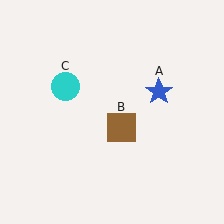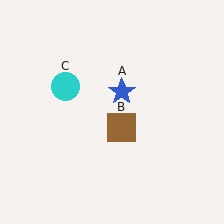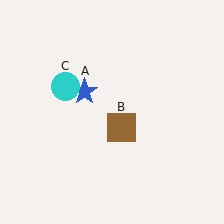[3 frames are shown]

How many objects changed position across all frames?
1 object changed position: blue star (object A).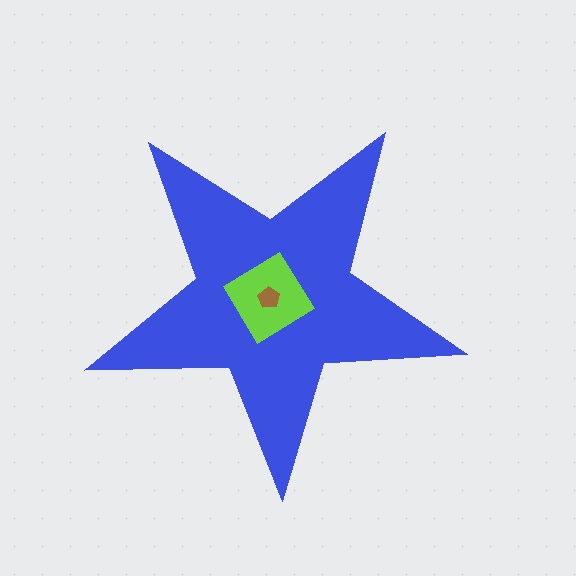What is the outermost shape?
The blue star.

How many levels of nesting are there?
3.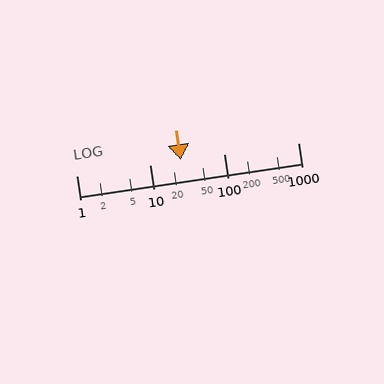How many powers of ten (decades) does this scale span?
The scale spans 3 decades, from 1 to 1000.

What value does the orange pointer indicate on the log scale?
The pointer indicates approximately 26.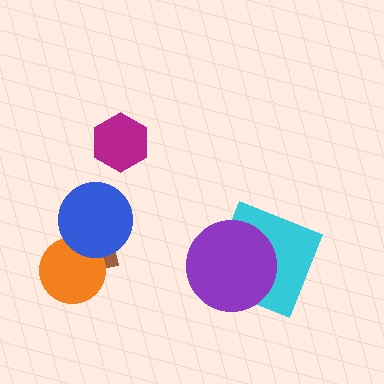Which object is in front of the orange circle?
The blue circle is in front of the orange circle.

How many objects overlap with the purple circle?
1 object overlaps with the purple circle.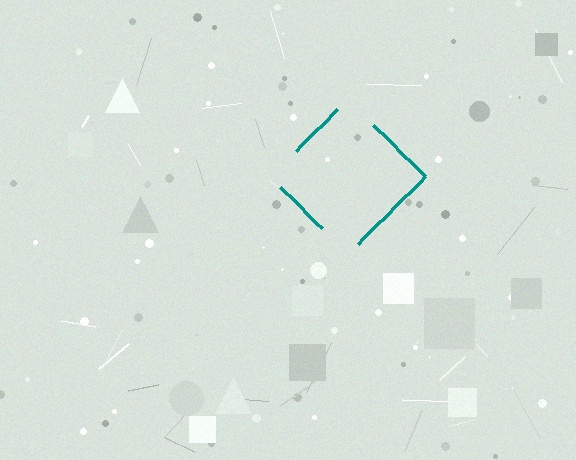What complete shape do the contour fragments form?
The contour fragments form a diamond.